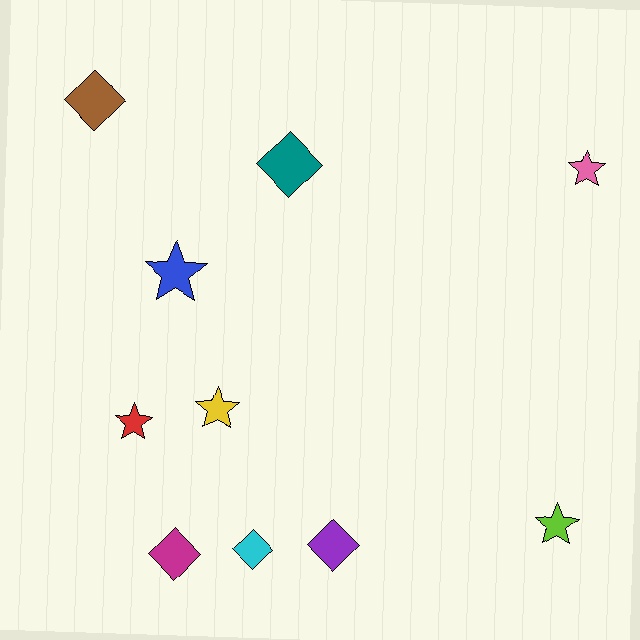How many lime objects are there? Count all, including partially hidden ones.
There is 1 lime object.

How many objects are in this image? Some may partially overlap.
There are 10 objects.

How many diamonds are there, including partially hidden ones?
There are 5 diamonds.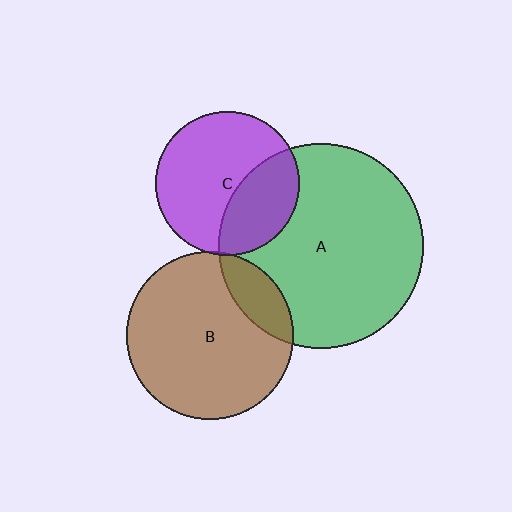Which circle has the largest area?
Circle A (green).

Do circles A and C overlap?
Yes.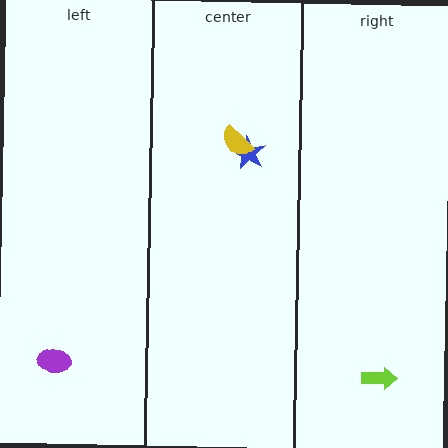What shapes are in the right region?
The lime arrow.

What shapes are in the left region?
The purple ellipse.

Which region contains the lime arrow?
The right region.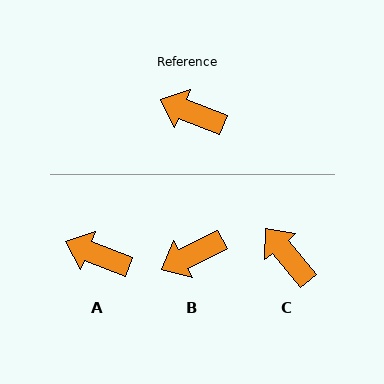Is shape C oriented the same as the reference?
No, it is off by about 28 degrees.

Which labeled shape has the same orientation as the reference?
A.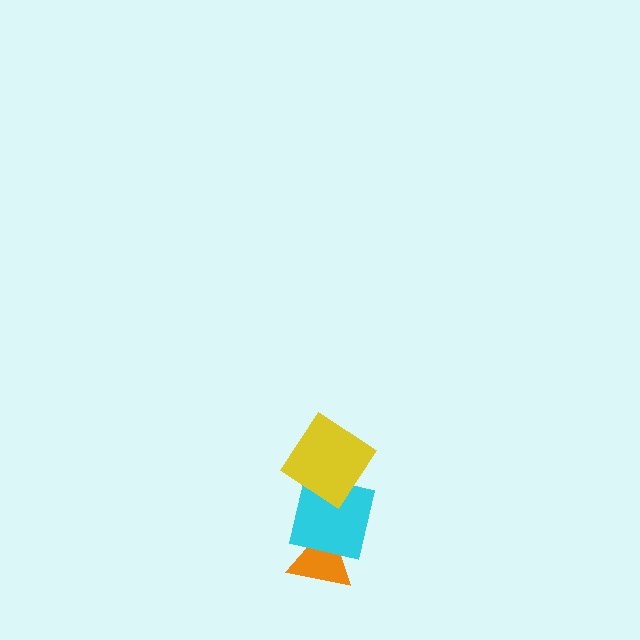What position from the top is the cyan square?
The cyan square is 2nd from the top.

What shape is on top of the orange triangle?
The cyan square is on top of the orange triangle.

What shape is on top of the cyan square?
The yellow diamond is on top of the cyan square.